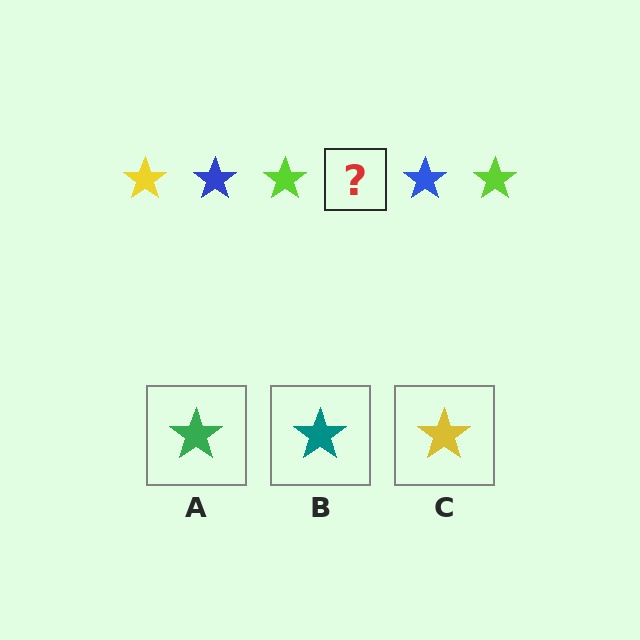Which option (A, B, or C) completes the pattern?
C.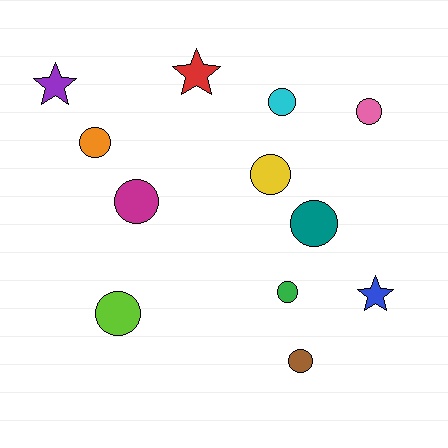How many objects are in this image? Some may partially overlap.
There are 12 objects.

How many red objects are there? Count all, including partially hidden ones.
There is 1 red object.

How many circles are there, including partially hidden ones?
There are 9 circles.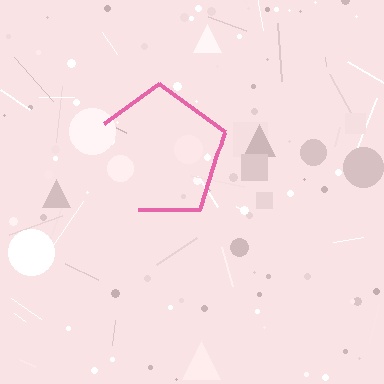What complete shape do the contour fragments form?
The contour fragments form a pentagon.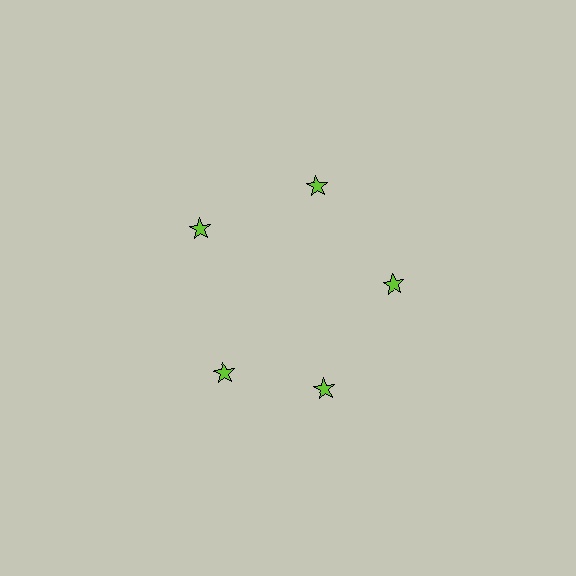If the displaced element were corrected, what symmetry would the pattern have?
It would have 5-fold rotational symmetry — the pattern would map onto itself every 72 degrees.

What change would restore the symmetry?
The symmetry would be restored by rotating it back into even spacing with its neighbors so that all 5 stars sit at equal angles and equal distance from the center.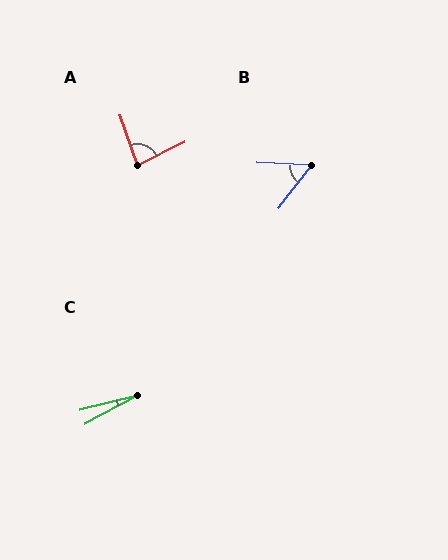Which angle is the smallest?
C, at approximately 15 degrees.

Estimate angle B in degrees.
Approximately 55 degrees.